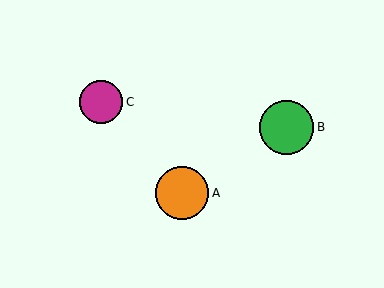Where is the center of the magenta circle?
The center of the magenta circle is at (101, 102).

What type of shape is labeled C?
Shape C is a magenta circle.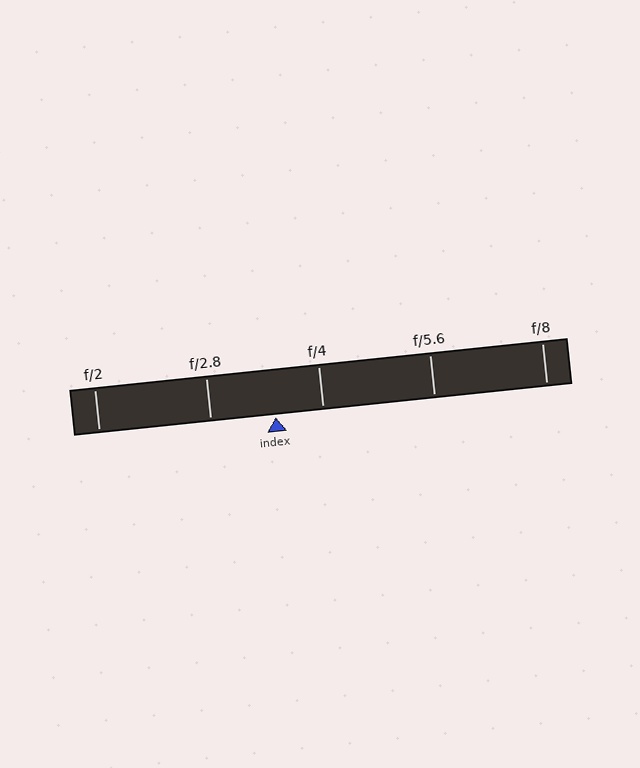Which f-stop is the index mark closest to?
The index mark is closest to f/4.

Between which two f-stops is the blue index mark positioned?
The index mark is between f/2.8 and f/4.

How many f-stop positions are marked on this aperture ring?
There are 5 f-stop positions marked.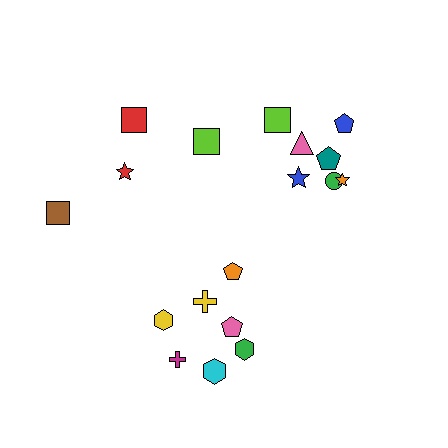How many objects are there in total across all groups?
There are 18 objects.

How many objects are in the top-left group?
There are 3 objects.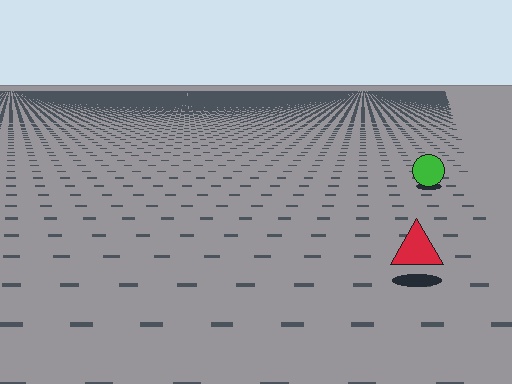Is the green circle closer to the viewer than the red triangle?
No. The red triangle is closer — you can tell from the texture gradient: the ground texture is coarser near it.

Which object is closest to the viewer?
The red triangle is closest. The texture marks near it are larger and more spread out.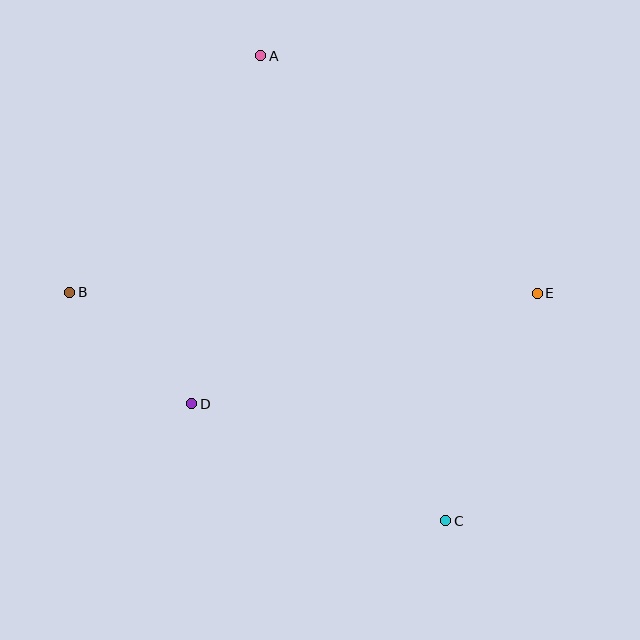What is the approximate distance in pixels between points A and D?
The distance between A and D is approximately 355 pixels.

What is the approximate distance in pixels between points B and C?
The distance between B and C is approximately 440 pixels.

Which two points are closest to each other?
Points B and D are closest to each other.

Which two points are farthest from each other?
Points A and C are farthest from each other.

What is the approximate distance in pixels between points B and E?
The distance between B and E is approximately 467 pixels.